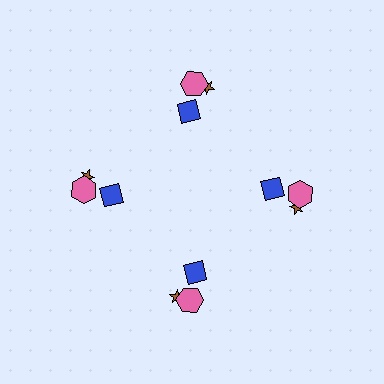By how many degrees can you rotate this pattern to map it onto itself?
The pattern maps onto itself every 90 degrees of rotation.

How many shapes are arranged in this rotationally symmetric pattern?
There are 12 shapes, arranged in 4 groups of 3.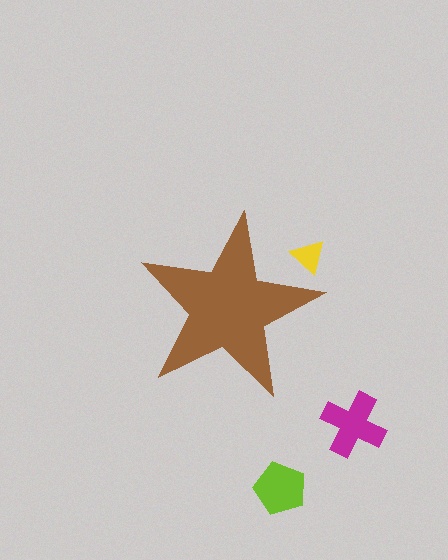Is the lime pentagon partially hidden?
No, the lime pentagon is fully visible.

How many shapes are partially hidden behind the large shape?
1 shape is partially hidden.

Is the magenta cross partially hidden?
No, the magenta cross is fully visible.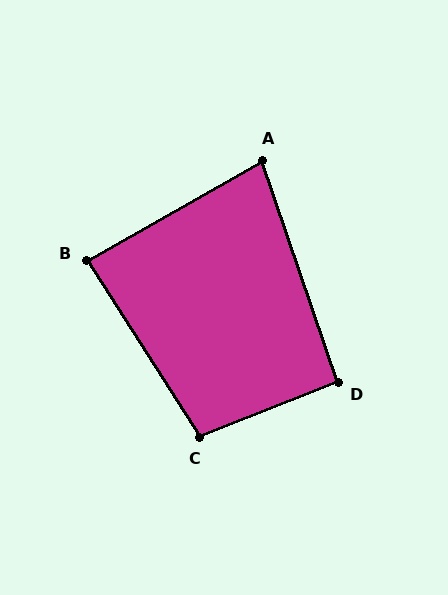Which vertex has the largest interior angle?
C, at approximately 101 degrees.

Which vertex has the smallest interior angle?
A, at approximately 79 degrees.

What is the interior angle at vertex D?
Approximately 93 degrees (approximately right).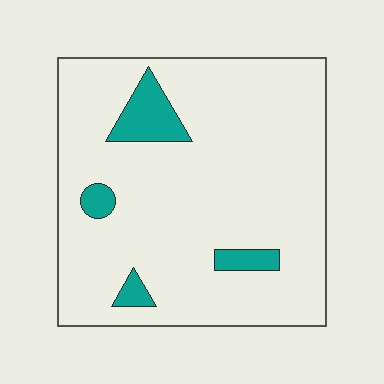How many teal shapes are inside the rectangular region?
4.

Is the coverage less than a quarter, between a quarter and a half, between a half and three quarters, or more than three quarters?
Less than a quarter.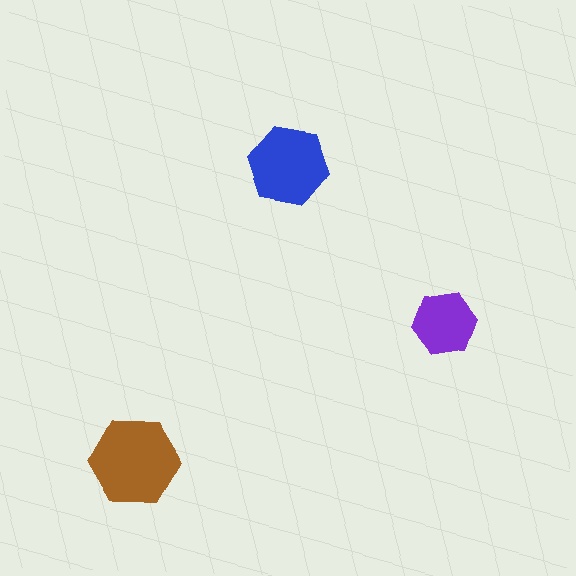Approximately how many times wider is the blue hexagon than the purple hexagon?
About 1.5 times wider.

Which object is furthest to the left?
The brown hexagon is leftmost.